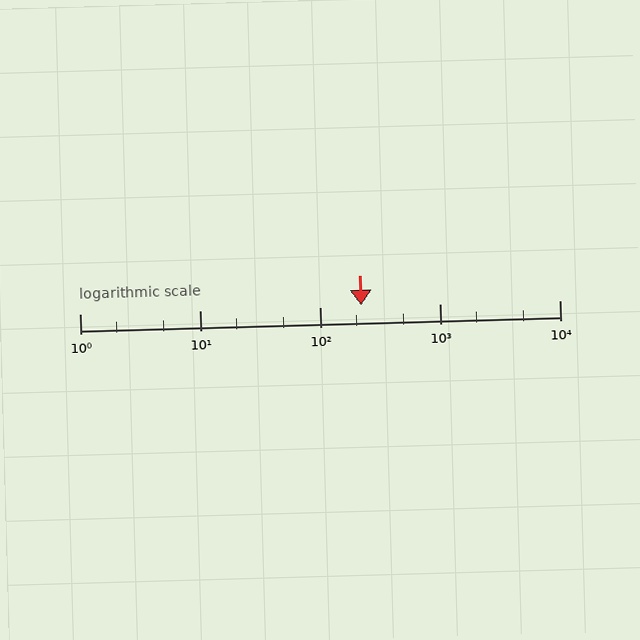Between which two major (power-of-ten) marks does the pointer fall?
The pointer is between 100 and 1000.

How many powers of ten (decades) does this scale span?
The scale spans 4 decades, from 1 to 10000.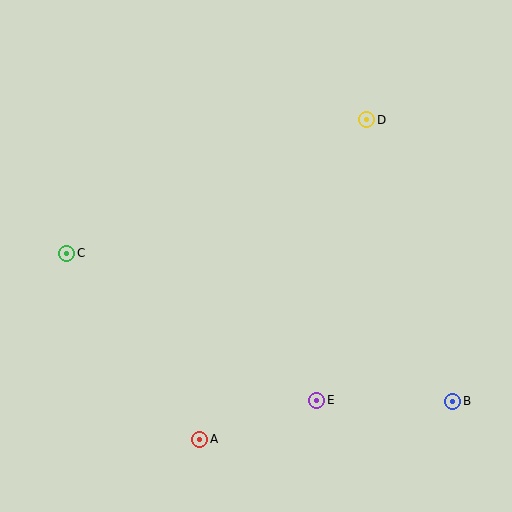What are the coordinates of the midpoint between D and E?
The midpoint between D and E is at (342, 260).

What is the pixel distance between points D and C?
The distance between D and C is 328 pixels.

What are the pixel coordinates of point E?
Point E is at (317, 400).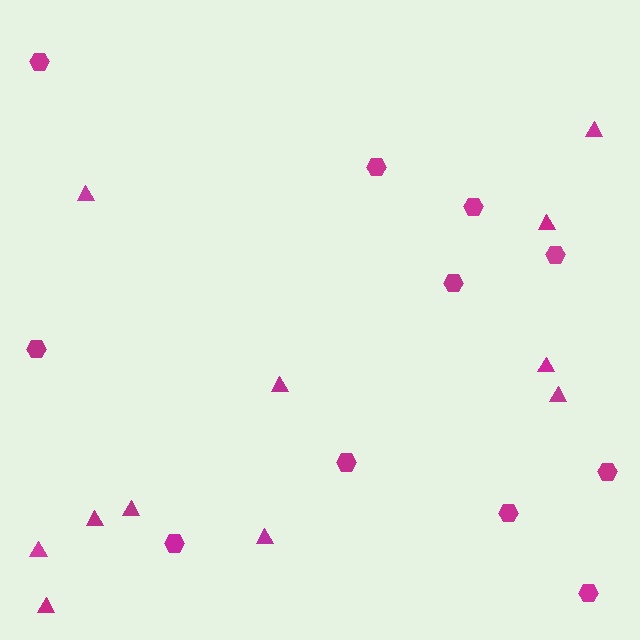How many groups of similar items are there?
There are 2 groups: one group of hexagons (11) and one group of triangles (11).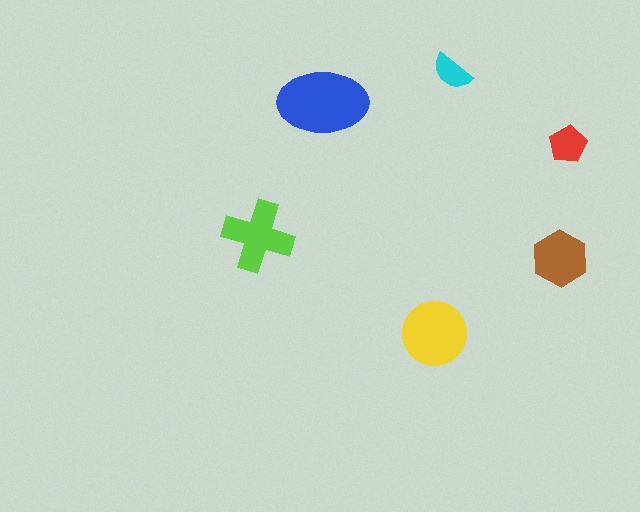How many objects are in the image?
There are 6 objects in the image.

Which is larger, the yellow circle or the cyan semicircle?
The yellow circle.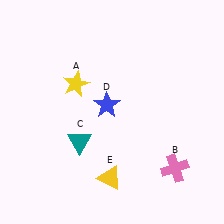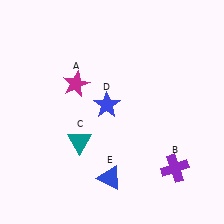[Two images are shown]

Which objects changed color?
A changed from yellow to magenta. B changed from pink to purple. E changed from yellow to blue.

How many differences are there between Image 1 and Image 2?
There are 3 differences between the two images.